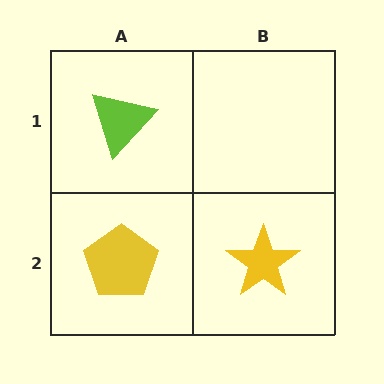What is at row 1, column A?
A lime triangle.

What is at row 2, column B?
A yellow star.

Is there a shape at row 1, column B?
No, that cell is empty.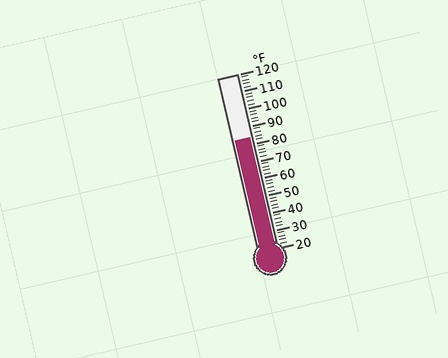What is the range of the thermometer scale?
The thermometer scale ranges from 20°F to 120°F.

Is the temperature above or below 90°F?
The temperature is below 90°F.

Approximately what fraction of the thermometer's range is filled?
The thermometer is filled to approximately 65% of its range.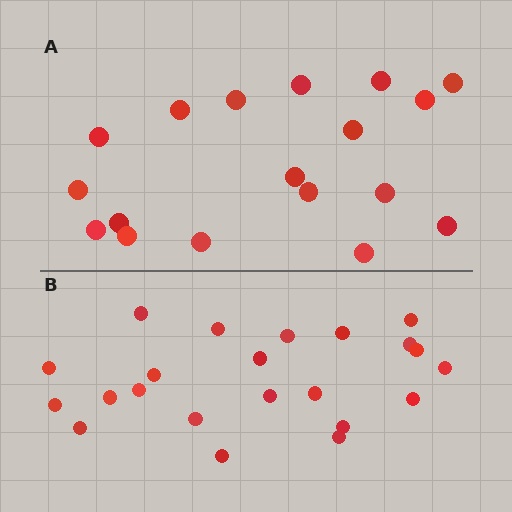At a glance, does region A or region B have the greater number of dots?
Region B (the bottom region) has more dots.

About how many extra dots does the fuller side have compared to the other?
Region B has about 4 more dots than region A.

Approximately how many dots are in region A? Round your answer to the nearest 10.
About 20 dots. (The exact count is 18, which rounds to 20.)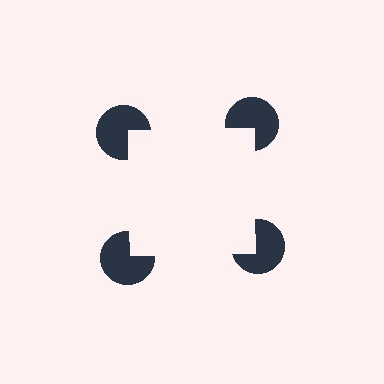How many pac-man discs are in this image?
There are 4 — one at each vertex of the illusory square.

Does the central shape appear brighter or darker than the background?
It typically appears slightly brighter than the background, even though no actual brightness change is drawn.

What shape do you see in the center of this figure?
An illusory square — its edges are inferred from the aligned wedge cuts in the pac-man discs, not physically drawn.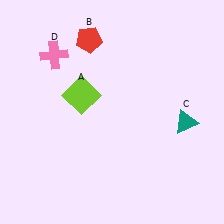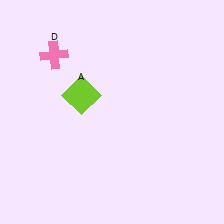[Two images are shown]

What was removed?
The red pentagon (B), the teal triangle (C) were removed in Image 2.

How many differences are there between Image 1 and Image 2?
There are 2 differences between the two images.